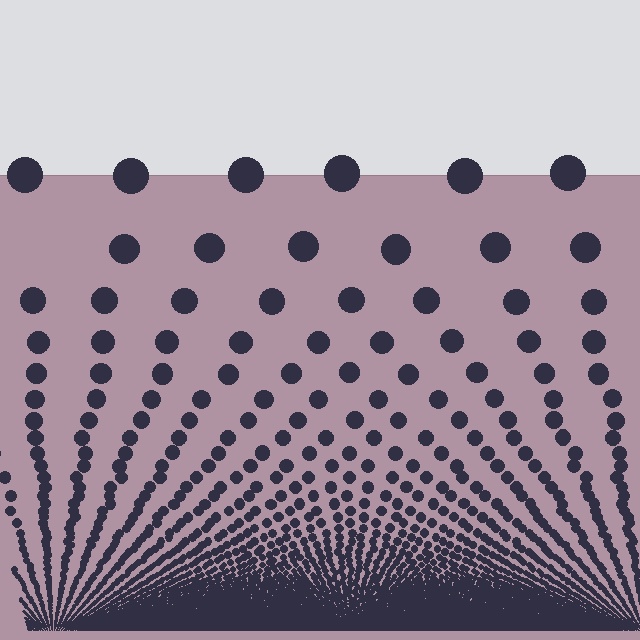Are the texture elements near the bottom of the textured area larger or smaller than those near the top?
Smaller. The gradient is inverted — elements near the bottom are smaller and denser.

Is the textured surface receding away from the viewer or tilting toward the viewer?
The surface appears to tilt toward the viewer. Texture elements get larger and sparser toward the top.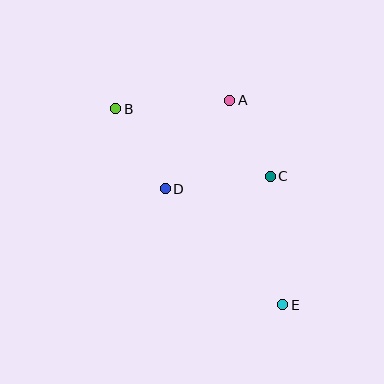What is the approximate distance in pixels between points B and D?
The distance between B and D is approximately 94 pixels.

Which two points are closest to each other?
Points A and C are closest to each other.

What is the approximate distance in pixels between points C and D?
The distance between C and D is approximately 105 pixels.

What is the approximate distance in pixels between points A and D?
The distance between A and D is approximately 109 pixels.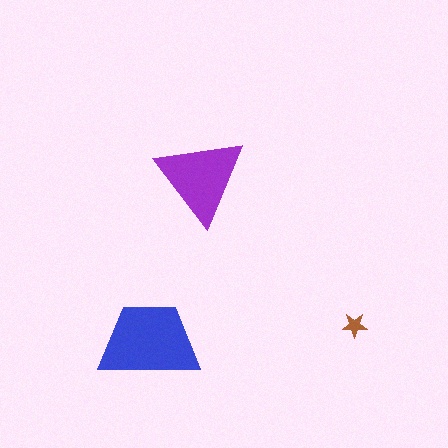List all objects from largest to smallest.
The blue trapezoid, the purple triangle, the brown star.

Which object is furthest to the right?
The brown star is rightmost.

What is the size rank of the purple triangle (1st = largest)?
2nd.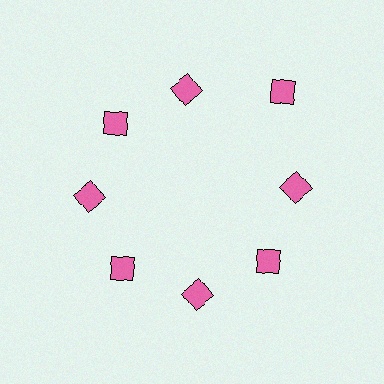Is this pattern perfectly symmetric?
No. The 8 pink diamonds are arranged in a ring, but one element near the 2 o'clock position is pushed outward from the center, breaking the 8-fold rotational symmetry.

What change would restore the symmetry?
The symmetry would be restored by moving it inward, back onto the ring so that all 8 diamonds sit at equal angles and equal distance from the center.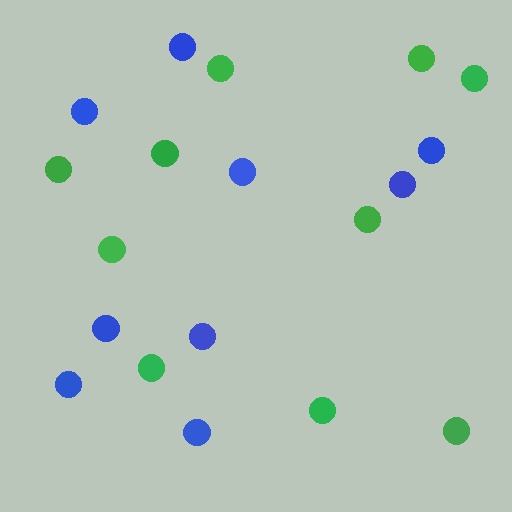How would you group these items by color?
There are 2 groups: one group of blue circles (9) and one group of green circles (10).